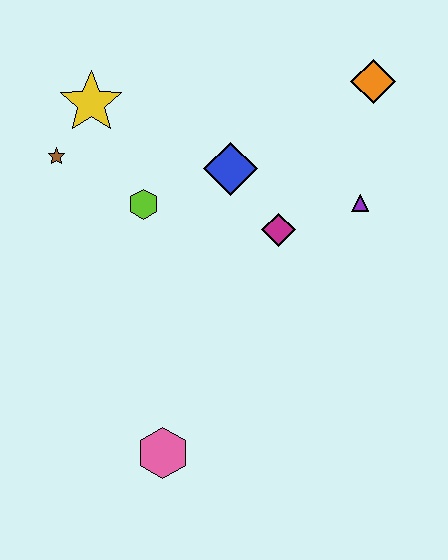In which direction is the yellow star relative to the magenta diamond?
The yellow star is to the left of the magenta diamond.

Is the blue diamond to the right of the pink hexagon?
Yes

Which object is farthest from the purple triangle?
The pink hexagon is farthest from the purple triangle.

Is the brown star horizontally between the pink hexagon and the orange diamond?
No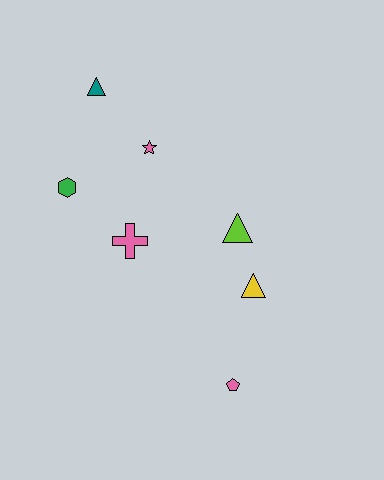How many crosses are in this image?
There is 1 cross.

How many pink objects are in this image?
There are 3 pink objects.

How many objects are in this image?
There are 7 objects.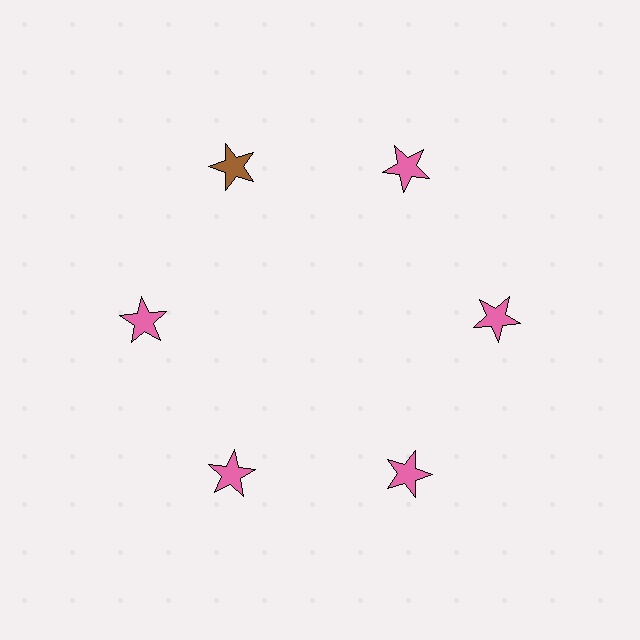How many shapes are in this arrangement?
There are 6 shapes arranged in a ring pattern.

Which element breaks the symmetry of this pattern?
The brown star at roughly the 11 o'clock position breaks the symmetry. All other shapes are pink stars.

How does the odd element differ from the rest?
It has a different color: brown instead of pink.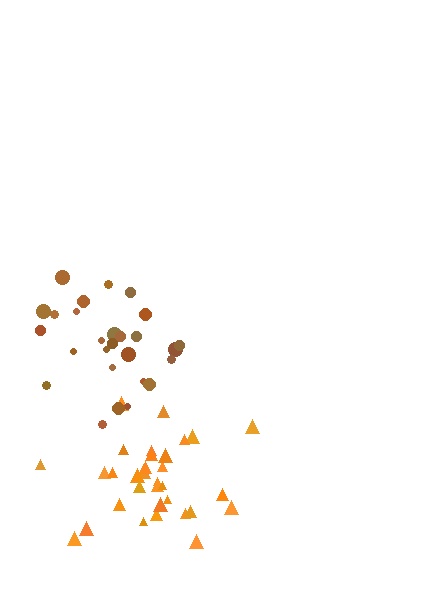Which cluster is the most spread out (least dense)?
Brown.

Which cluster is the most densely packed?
Orange.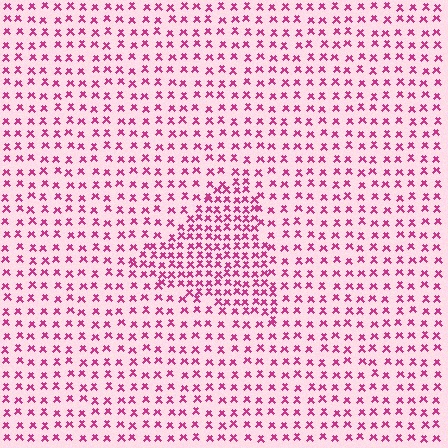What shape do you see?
I see a triangle.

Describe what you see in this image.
The image contains small magenta elements arranged at two different densities. A triangle-shaped region is visible where the elements are more densely packed than the surrounding area.